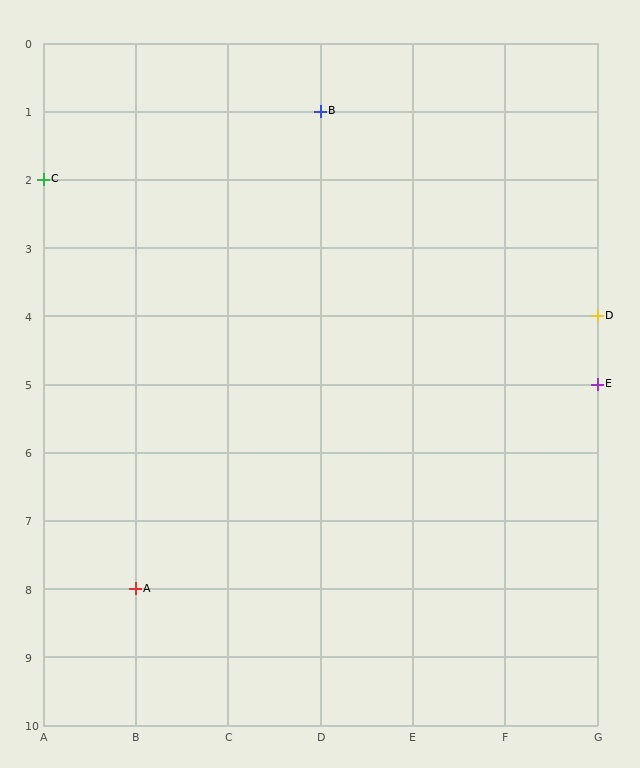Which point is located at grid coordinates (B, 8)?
Point A is at (B, 8).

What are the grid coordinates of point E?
Point E is at grid coordinates (G, 5).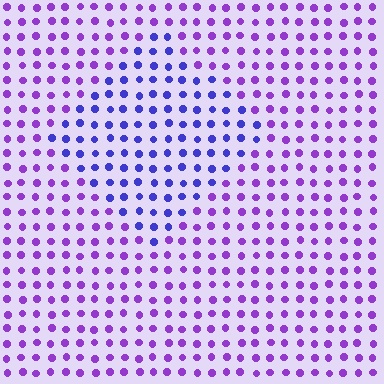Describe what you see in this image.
The image is filled with small purple elements in a uniform arrangement. A diamond-shaped region is visible where the elements are tinted to a slightly different hue, forming a subtle color boundary.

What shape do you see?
I see a diamond.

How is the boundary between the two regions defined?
The boundary is defined purely by a slight shift in hue (about 35 degrees). Spacing, size, and orientation are identical on both sides.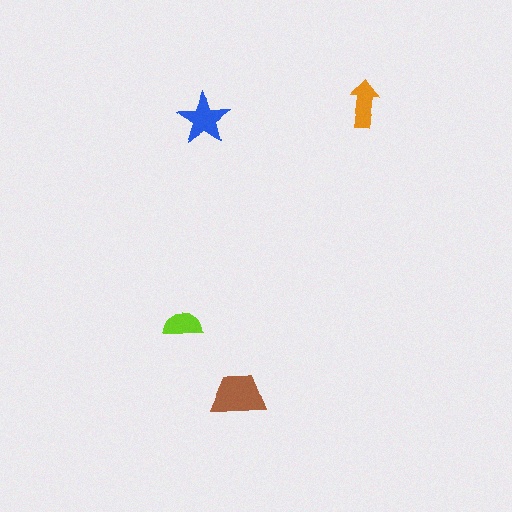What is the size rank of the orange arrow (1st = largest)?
3rd.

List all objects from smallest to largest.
The lime semicircle, the orange arrow, the blue star, the brown trapezoid.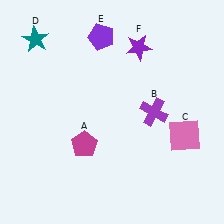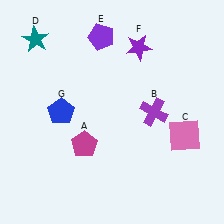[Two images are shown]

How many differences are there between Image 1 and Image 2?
There is 1 difference between the two images.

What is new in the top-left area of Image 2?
A blue pentagon (G) was added in the top-left area of Image 2.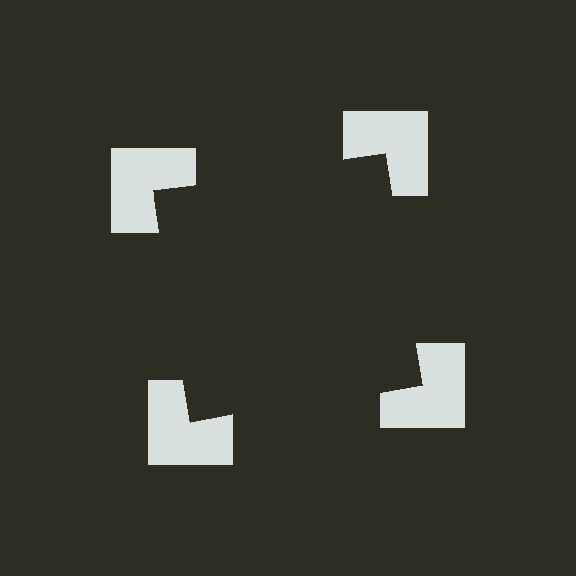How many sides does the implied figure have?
4 sides.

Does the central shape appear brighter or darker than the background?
It typically appears slightly darker than the background, even though no actual brightness change is drawn.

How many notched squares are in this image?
There are 4 — one at each vertex of the illusory square.